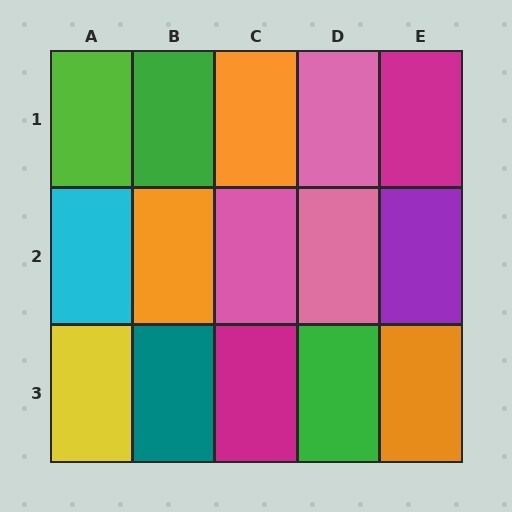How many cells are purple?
1 cell is purple.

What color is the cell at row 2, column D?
Pink.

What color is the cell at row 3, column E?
Orange.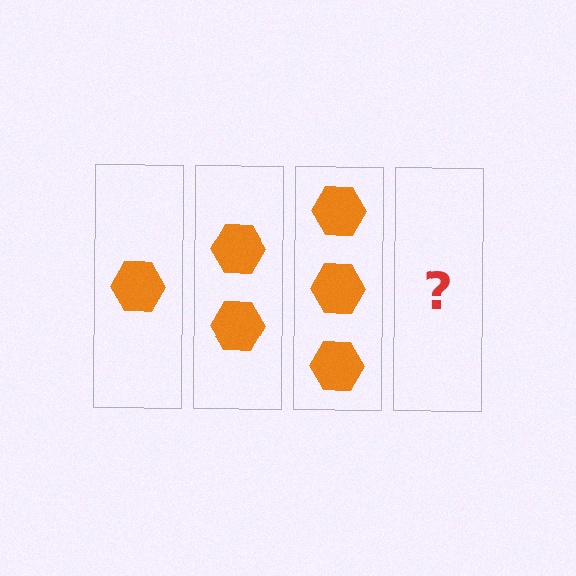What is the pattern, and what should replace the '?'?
The pattern is that each step adds one more hexagon. The '?' should be 4 hexagons.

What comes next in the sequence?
The next element should be 4 hexagons.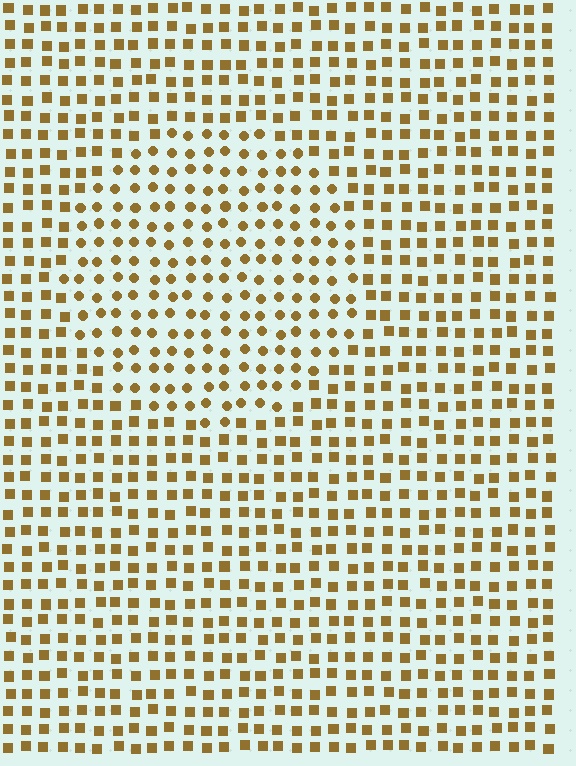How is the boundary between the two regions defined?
The boundary is defined by a change in element shape: circles inside vs. squares outside. All elements share the same color and spacing.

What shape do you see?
I see a circle.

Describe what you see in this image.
The image is filled with small brown elements arranged in a uniform grid. A circle-shaped region contains circles, while the surrounding area contains squares. The boundary is defined purely by the change in element shape.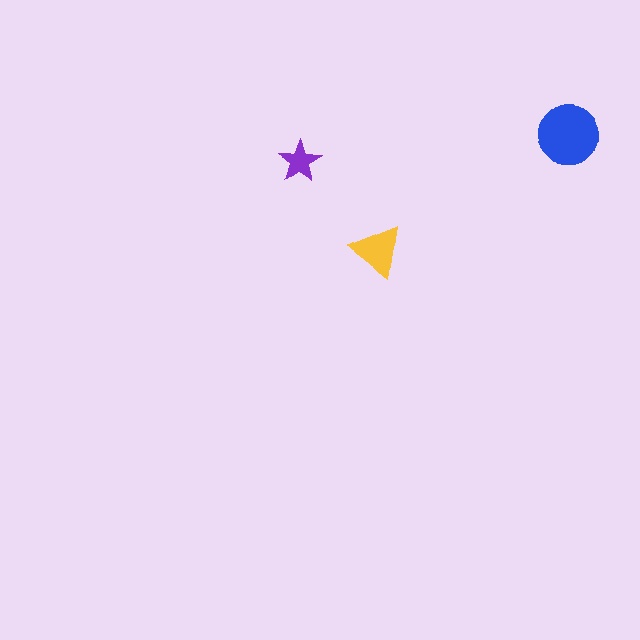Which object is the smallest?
The purple star.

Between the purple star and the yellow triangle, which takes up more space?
The yellow triangle.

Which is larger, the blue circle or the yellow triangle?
The blue circle.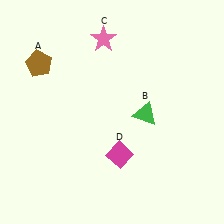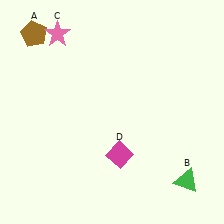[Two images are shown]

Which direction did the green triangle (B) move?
The green triangle (B) moved down.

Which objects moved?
The objects that moved are: the brown pentagon (A), the green triangle (B), the pink star (C).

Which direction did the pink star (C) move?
The pink star (C) moved left.